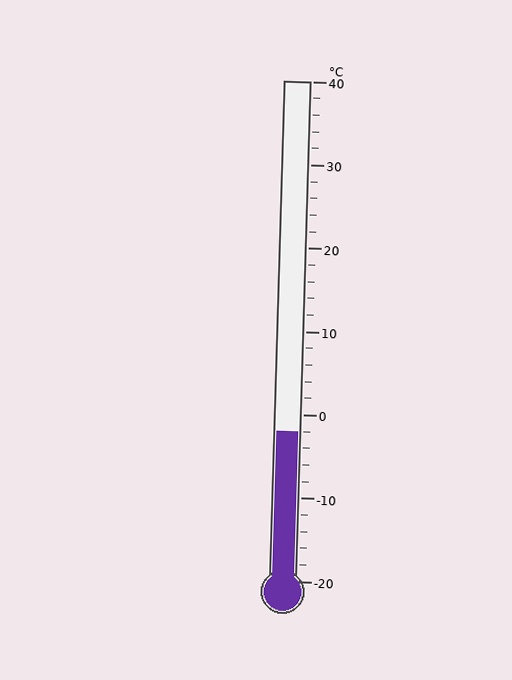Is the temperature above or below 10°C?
The temperature is below 10°C.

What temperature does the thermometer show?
The thermometer shows approximately -2°C.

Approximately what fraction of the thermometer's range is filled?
The thermometer is filled to approximately 30% of its range.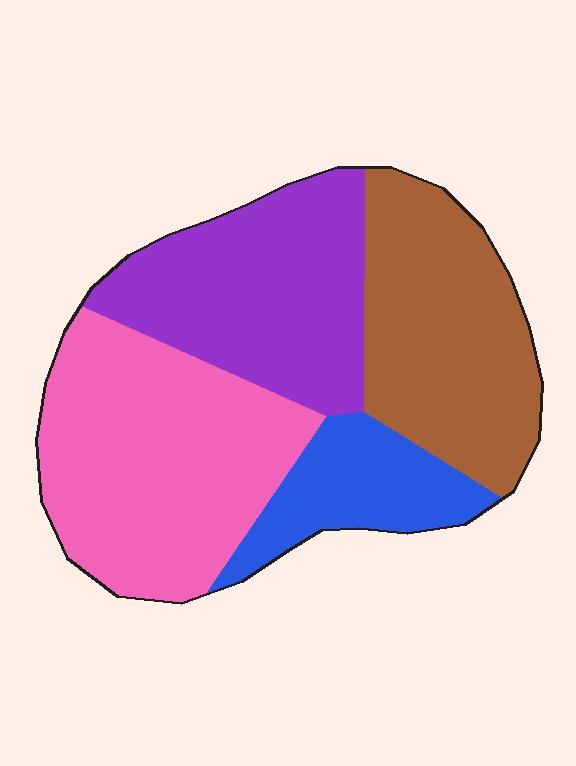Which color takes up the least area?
Blue, at roughly 15%.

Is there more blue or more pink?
Pink.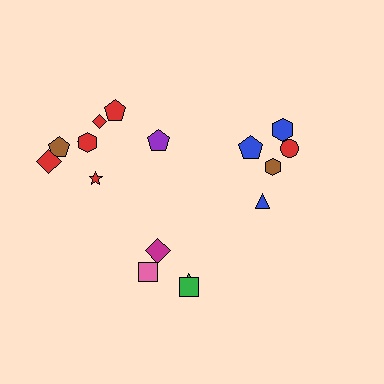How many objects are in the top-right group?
There are 5 objects.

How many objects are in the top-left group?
There are 8 objects.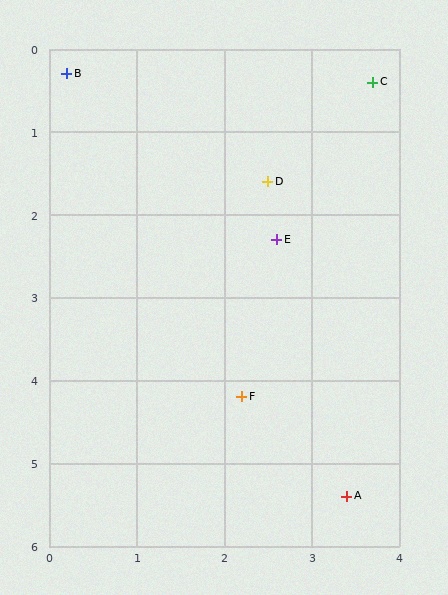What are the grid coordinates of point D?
Point D is at approximately (2.5, 1.6).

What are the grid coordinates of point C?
Point C is at approximately (3.7, 0.4).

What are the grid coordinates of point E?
Point E is at approximately (2.6, 2.3).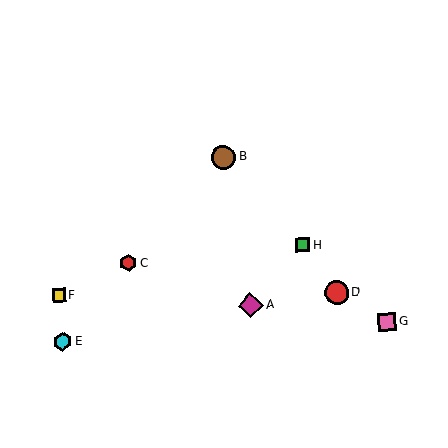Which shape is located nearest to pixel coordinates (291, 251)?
The green square (labeled H) at (303, 245) is nearest to that location.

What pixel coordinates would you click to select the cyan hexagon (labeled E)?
Click at (63, 342) to select the cyan hexagon E.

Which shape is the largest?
The magenta diamond (labeled A) is the largest.